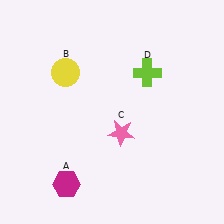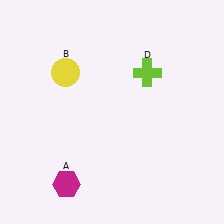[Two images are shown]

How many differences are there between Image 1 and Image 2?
There is 1 difference between the two images.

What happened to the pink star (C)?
The pink star (C) was removed in Image 2. It was in the bottom-right area of Image 1.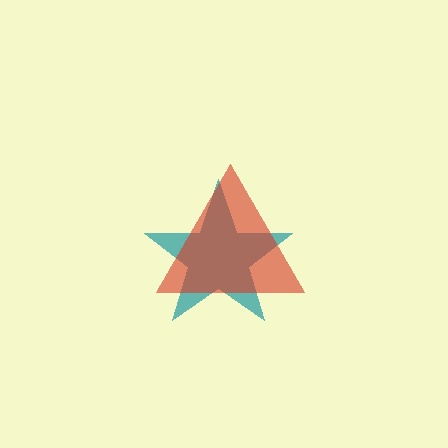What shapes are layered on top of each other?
The layered shapes are: a teal star, a red triangle.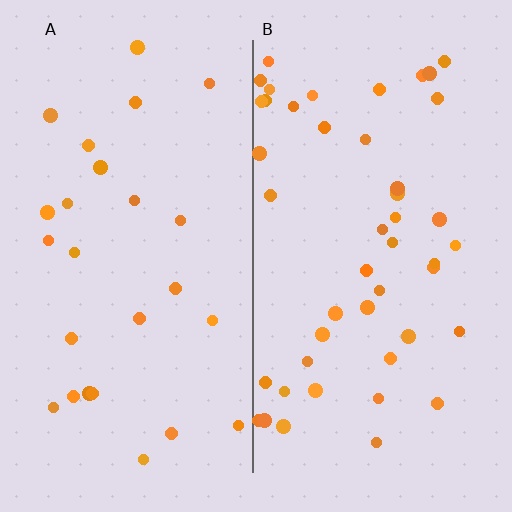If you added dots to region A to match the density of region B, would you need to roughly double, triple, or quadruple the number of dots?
Approximately double.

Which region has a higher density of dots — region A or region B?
B (the right).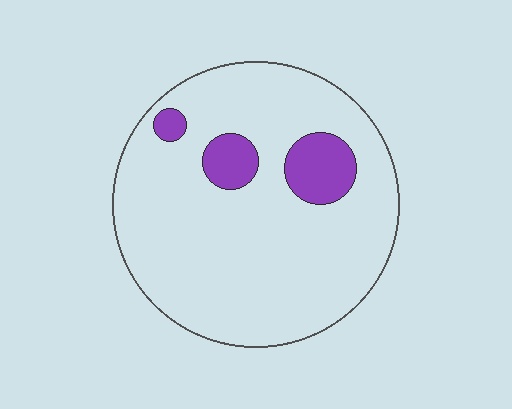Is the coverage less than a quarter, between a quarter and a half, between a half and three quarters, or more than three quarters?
Less than a quarter.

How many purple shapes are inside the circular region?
3.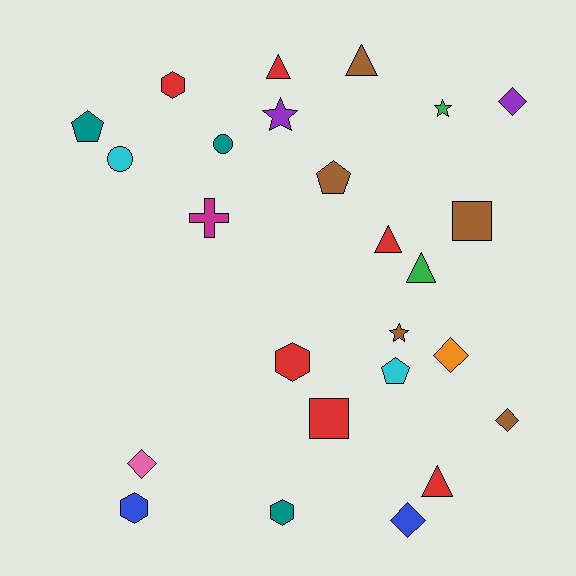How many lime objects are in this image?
There are no lime objects.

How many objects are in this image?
There are 25 objects.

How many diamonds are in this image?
There are 5 diamonds.